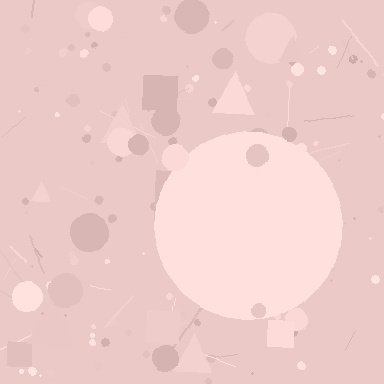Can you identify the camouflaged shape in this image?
The camouflaged shape is a circle.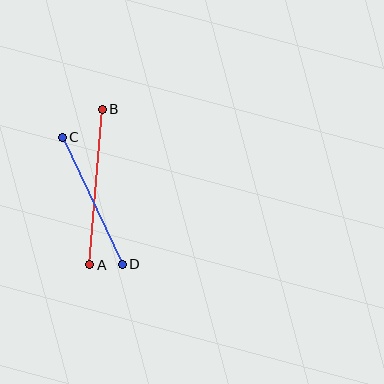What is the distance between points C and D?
The distance is approximately 141 pixels.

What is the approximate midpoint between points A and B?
The midpoint is at approximately (96, 187) pixels.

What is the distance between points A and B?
The distance is approximately 156 pixels.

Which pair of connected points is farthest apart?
Points A and B are farthest apart.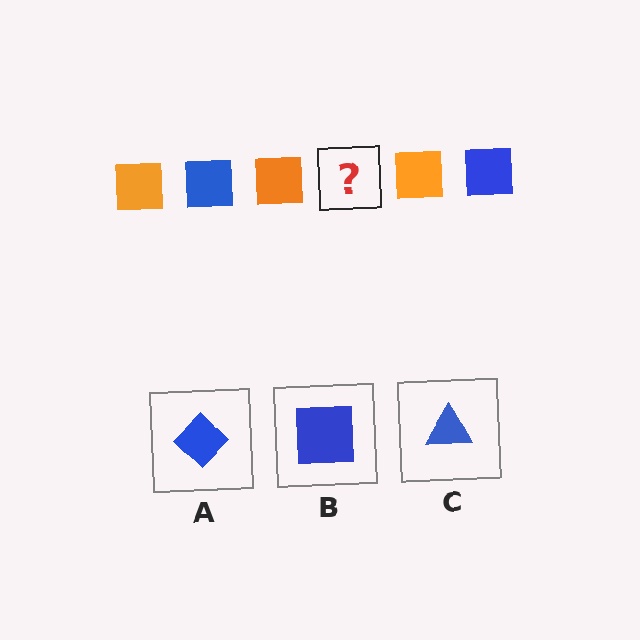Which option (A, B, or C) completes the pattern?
B.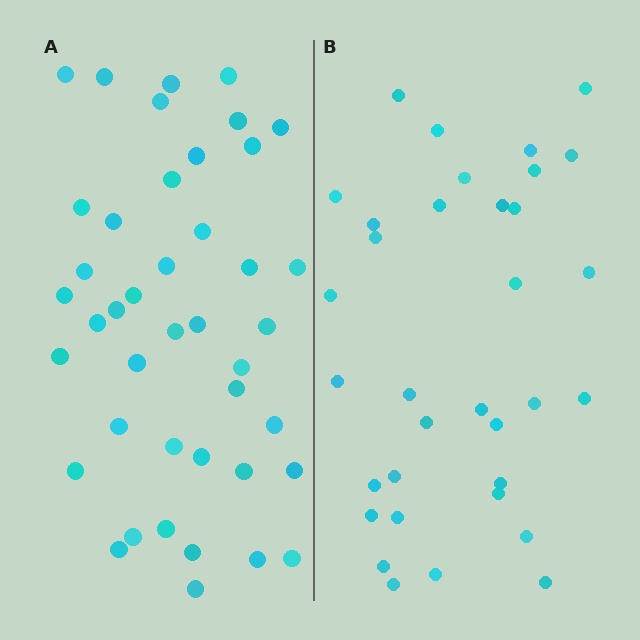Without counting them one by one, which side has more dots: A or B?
Region A (the left region) has more dots.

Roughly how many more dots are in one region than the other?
Region A has roughly 8 or so more dots than region B.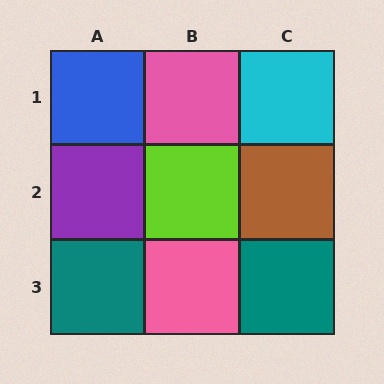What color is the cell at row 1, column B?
Pink.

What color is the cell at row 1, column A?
Blue.